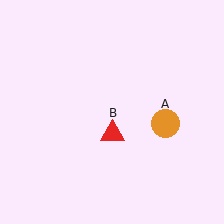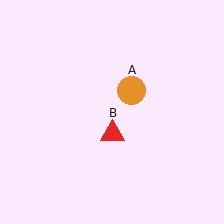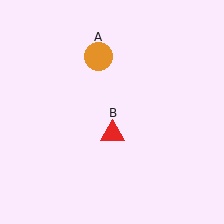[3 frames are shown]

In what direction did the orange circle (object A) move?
The orange circle (object A) moved up and to the left.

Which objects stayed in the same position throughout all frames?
Red triangle (object B) remained stationary.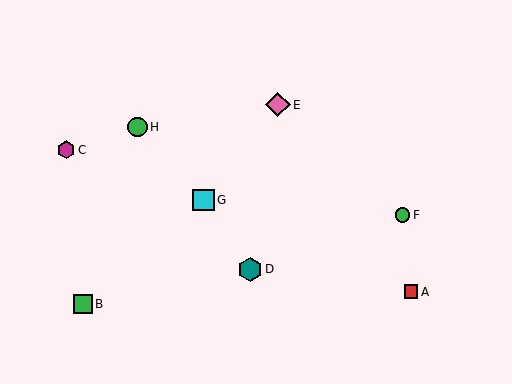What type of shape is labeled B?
Shape B is a green square.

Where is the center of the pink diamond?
The center of the pink diamond is at (278, 105).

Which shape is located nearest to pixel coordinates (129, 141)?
The green circle (labeled H) at (137, 127) is nearest to that location.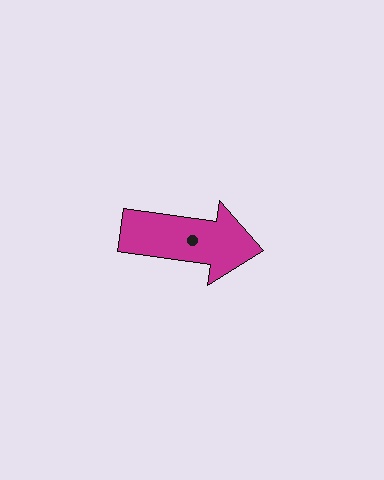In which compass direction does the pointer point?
East.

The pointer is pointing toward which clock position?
Roughly 3 o'clock.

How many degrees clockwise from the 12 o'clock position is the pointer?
Approximately 98 degrees.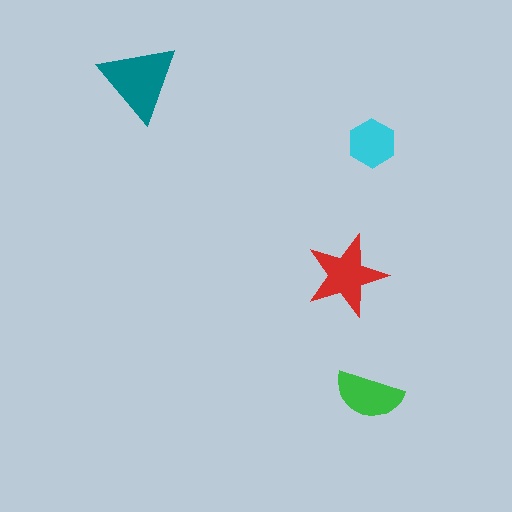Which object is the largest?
The teal triangle.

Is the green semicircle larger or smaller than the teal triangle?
Smaller.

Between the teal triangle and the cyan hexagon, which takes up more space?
The teal triangle.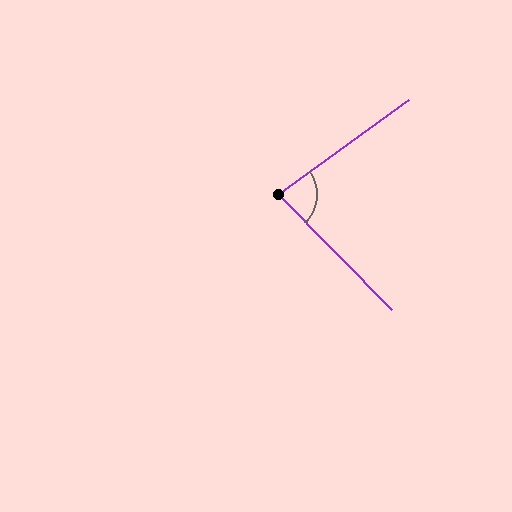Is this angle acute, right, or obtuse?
It is acute.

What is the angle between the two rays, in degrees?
Approximately 81 degrees.